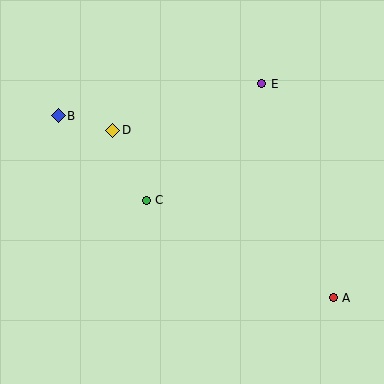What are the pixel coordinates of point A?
Point A is at (333, 298).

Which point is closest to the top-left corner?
Point B is closest to the top-left corner.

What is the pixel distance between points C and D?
The distance between C and D is 78 pixels.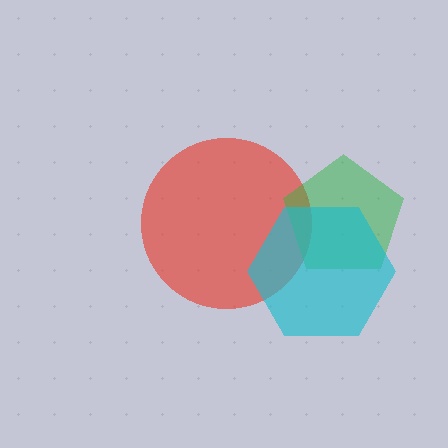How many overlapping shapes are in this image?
There are 3 overlapping shapes in the image.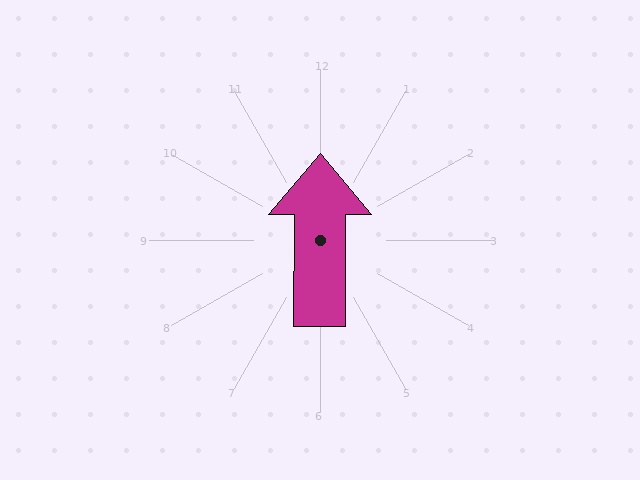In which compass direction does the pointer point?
North.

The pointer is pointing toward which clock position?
Roughly 12 o'clock.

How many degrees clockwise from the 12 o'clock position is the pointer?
Approximately 0 degrees.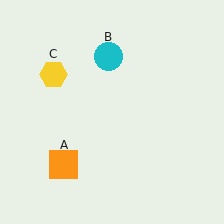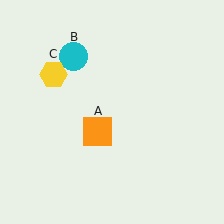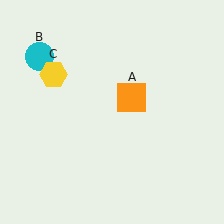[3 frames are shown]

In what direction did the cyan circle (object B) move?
The cyan circle (object B) moved left.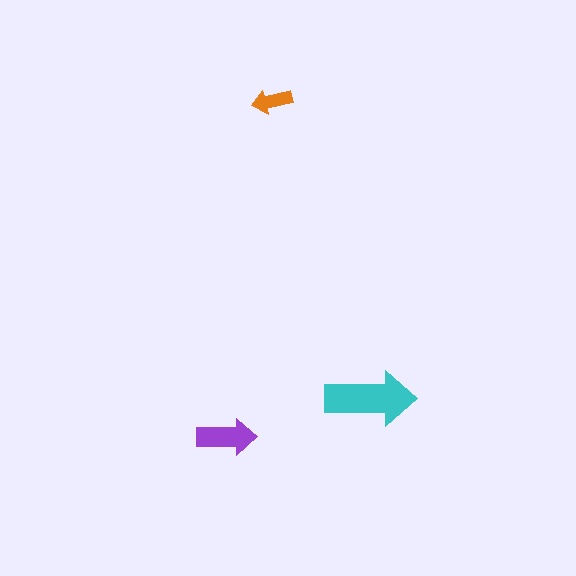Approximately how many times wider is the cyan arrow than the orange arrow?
About 2 times wider.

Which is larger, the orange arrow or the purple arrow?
The purple one.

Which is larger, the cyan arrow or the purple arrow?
The cyan one.